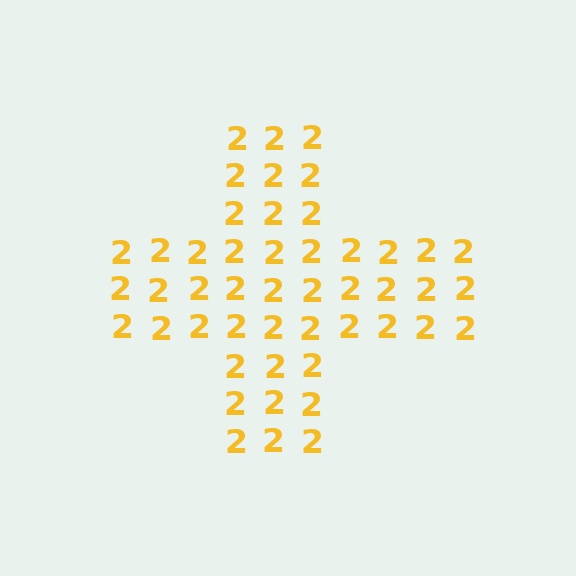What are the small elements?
The small elements are digit 2's.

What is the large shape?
The large shape is a cross.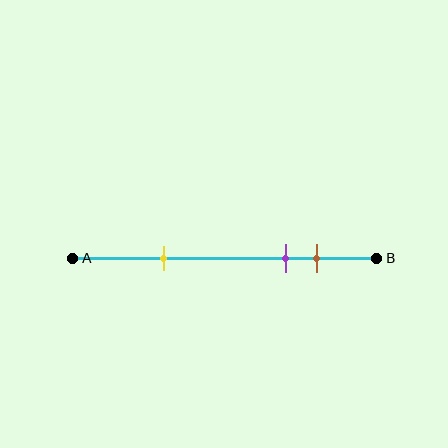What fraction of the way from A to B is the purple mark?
The purple mark is approximately 70% (0.7) of the way from A to B.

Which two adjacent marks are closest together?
The purple and brown marks are the closest adjacent pair.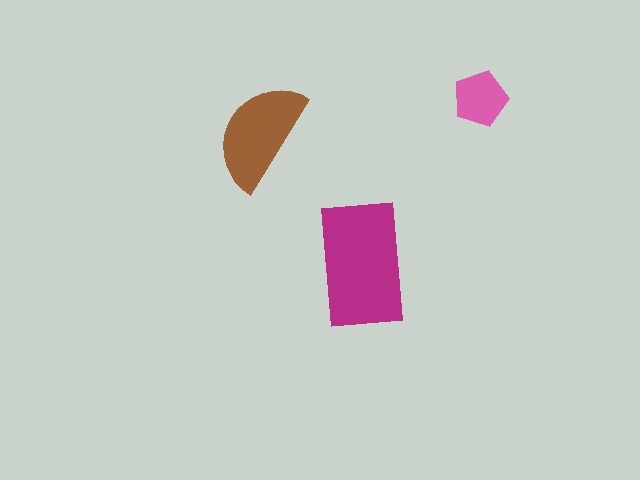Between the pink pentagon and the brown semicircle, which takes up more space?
The brown semicircle.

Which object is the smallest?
The pink pentagon.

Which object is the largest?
The magenta rectangle.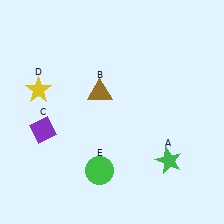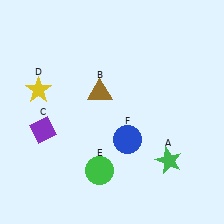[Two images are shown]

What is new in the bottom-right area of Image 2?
A blue circle (F) was added in the bottom-right area of Image 2.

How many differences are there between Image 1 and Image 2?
There is 1 difference between the two images.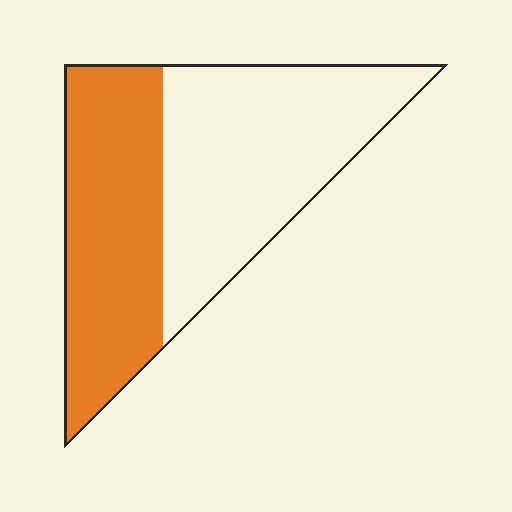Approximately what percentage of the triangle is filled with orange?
Approximately 45%.